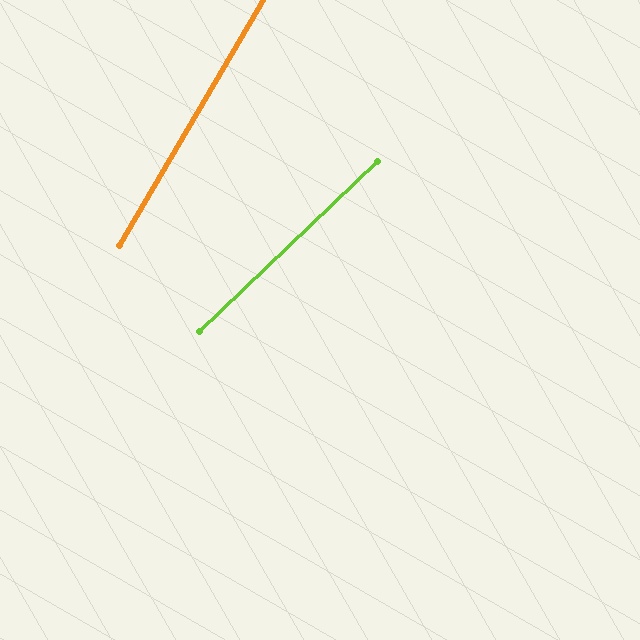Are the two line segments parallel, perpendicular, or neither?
Neither parallel nor perpendicular — they differ by about 16°.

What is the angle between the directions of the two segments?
Approximately 16 degrees.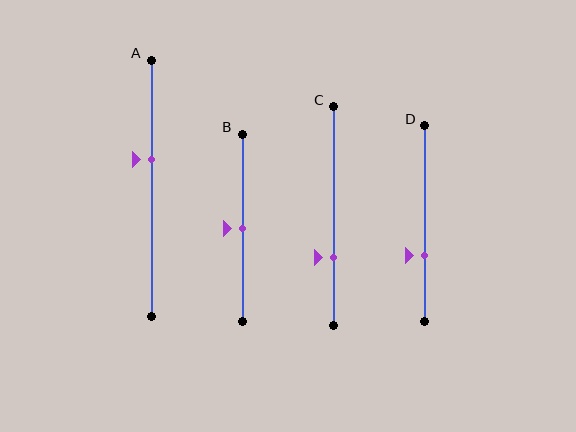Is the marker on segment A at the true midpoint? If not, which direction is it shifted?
No, the marker on segment A is shifted upward by about 11% of the segment length.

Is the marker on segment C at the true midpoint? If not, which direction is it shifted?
No, the marker on segment C is shifted downward by about 19% of the segment length.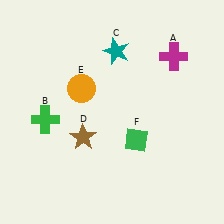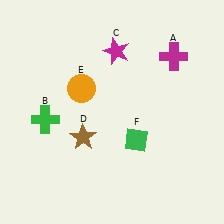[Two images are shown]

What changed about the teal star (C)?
In Image 1, C is teal. In Image 2, it changed to magenta.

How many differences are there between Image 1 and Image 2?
There is 1 difference between the two images.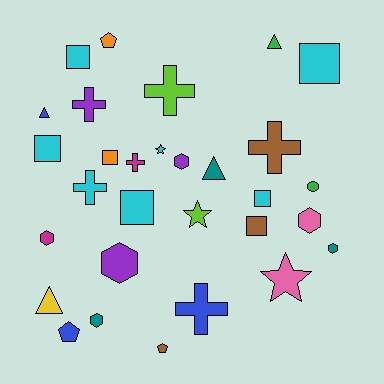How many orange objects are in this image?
There are 2 orange objects.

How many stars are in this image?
There are 3 stars.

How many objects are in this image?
There are 30 objects.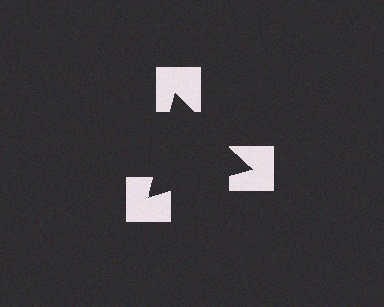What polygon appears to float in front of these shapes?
An illusory triangle — its edges are inferred from the aligned wedge cuts in the notched squares, not physically drawn.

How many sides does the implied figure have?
3 sides.